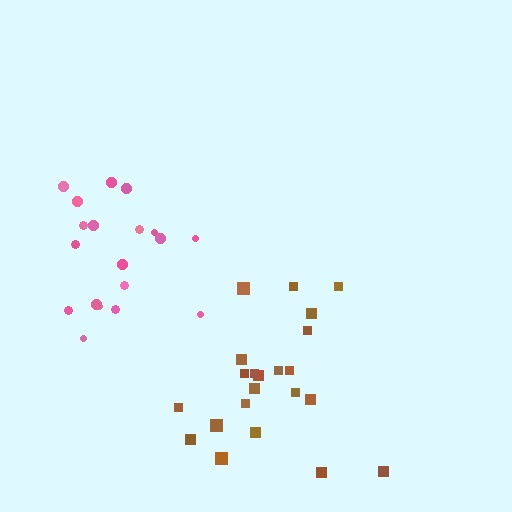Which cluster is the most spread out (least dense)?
Brown.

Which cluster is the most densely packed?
Pink.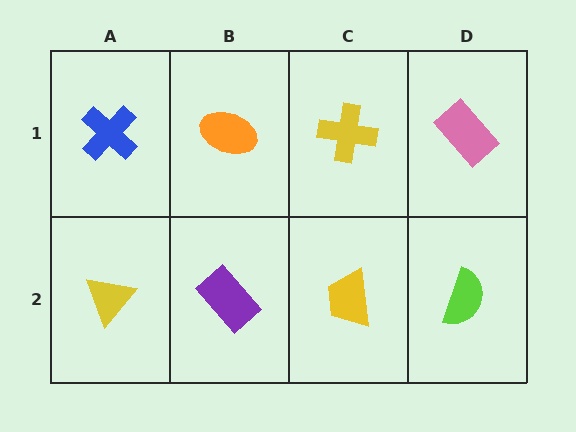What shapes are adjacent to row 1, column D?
A lime semicircle (row 2, column D), a yellow cross (row 1, column C).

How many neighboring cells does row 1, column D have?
2.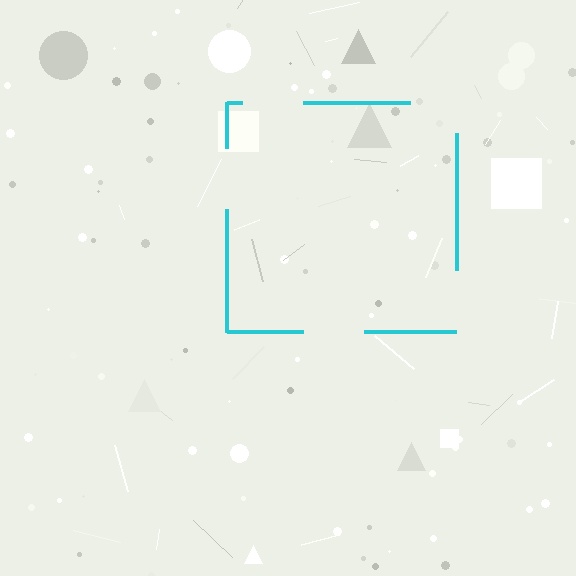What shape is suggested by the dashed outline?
The dashed outline suggests a square.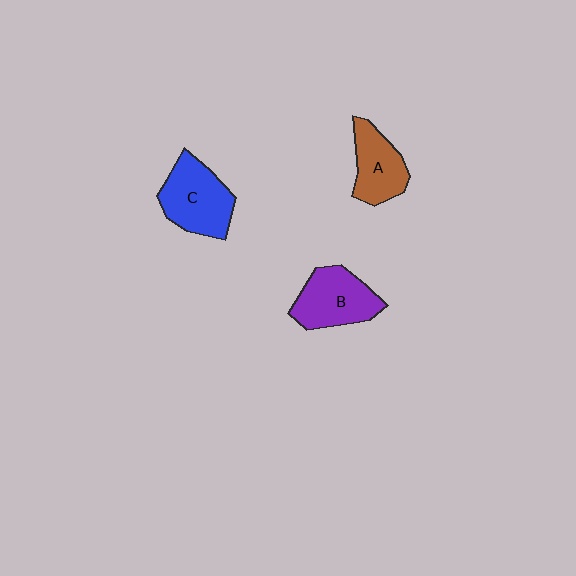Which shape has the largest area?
Shape C (blue).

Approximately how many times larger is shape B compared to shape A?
Approximately 1.2 times.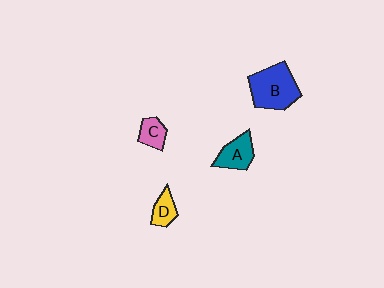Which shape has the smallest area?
Shape C (pink).